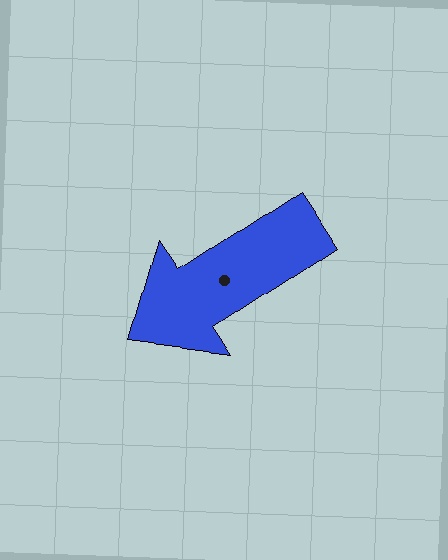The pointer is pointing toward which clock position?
Roughly 8 o'clock.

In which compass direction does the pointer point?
Southwest.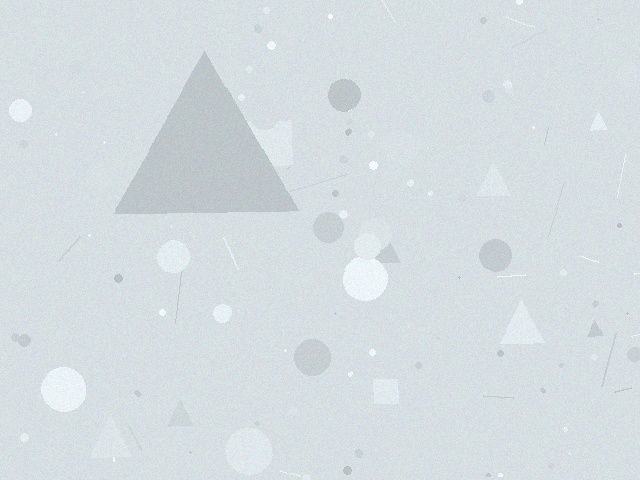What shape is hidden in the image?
A triangle is hidden in the image.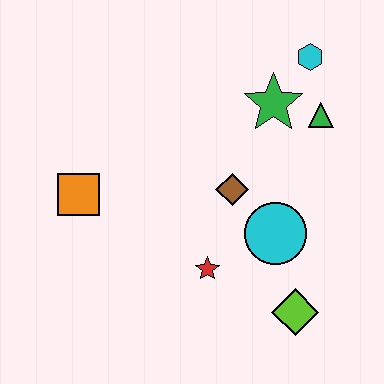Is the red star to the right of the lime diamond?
No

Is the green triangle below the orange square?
No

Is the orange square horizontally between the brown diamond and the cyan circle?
No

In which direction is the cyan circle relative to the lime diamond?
The cyan circle is above the lime diamond.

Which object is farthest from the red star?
The cyan hexagon is farthest from the red star.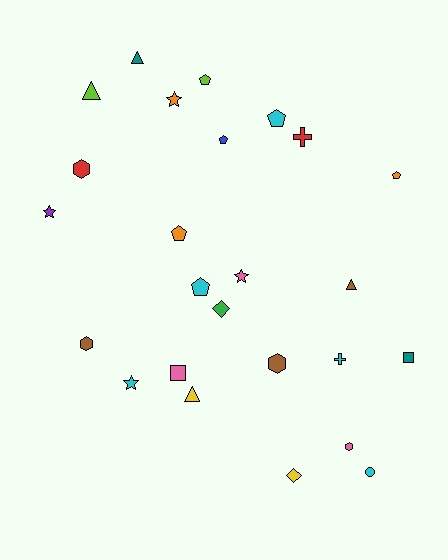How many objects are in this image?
There are 25 objects.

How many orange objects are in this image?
There are 3 orange objects.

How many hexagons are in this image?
There are 4 hexagons.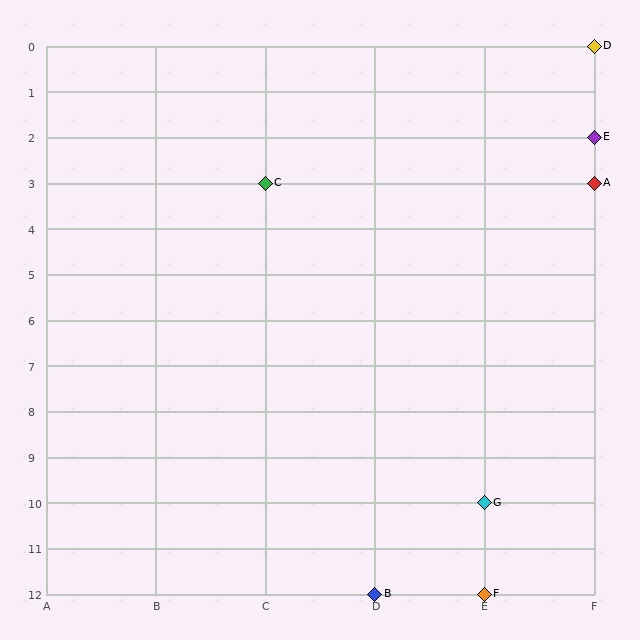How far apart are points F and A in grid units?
Points F and A are 1 column and 9 rows apart (about 9.1 grid units diagonally).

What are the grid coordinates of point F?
Point F is at grid coordinates (E, 12).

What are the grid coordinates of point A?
Point A is at grid coordinates (F, 3).